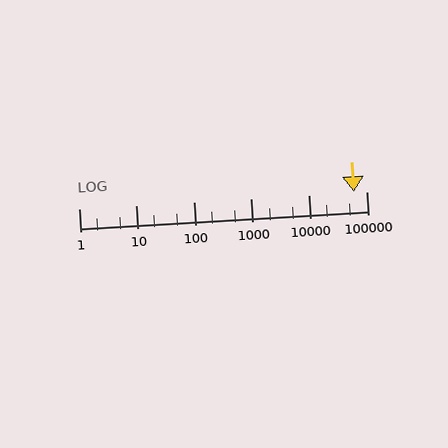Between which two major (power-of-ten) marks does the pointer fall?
The pointer is between 10000 and 100000.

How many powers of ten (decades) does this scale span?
The scale spans 5 decades, from 1 to 100000.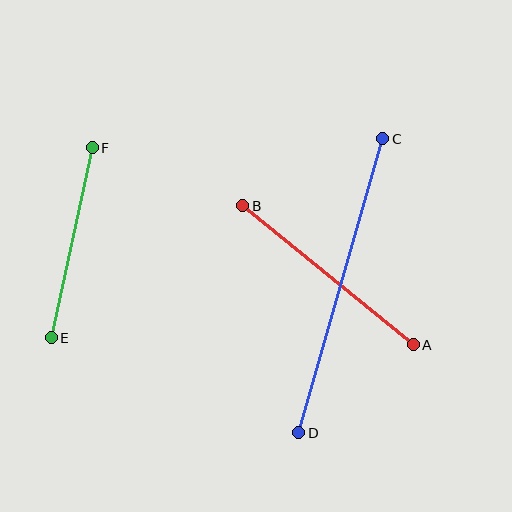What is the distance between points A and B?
The distance is approximately 220 pixels.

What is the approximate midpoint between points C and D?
The midpoint is at approximately (341, 286) pixels.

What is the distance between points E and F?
The distance is approximately 195 pixels.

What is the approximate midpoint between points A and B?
The midpoint is at approximately (328, 275) pixels.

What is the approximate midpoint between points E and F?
The midpoint is at approximately (72, 243) pixels.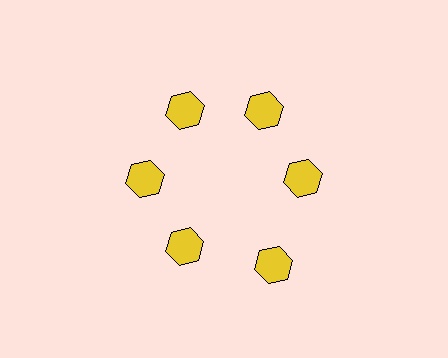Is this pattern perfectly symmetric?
No. The 6 yellow hexagons are arranged in a ring, but one element near the 5 o'clock position is pushed outward from the center, breaking the 6-fold rotational symmetry.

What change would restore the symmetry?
The symmetry would be restored by moving it inward, back onto the ring so that all 6 hexagons sit at equal angles and equal distance from the center.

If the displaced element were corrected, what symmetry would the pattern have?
It would have 6-fold rotational symmetry — the pattern would map onto itself every 60 degrees.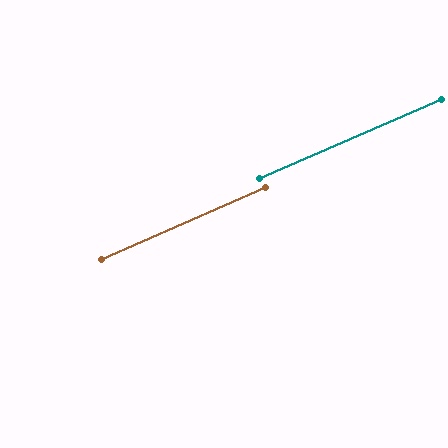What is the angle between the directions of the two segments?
Approximately 0 degrees.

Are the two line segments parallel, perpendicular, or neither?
Parallel — their directions differ by only 0.5°.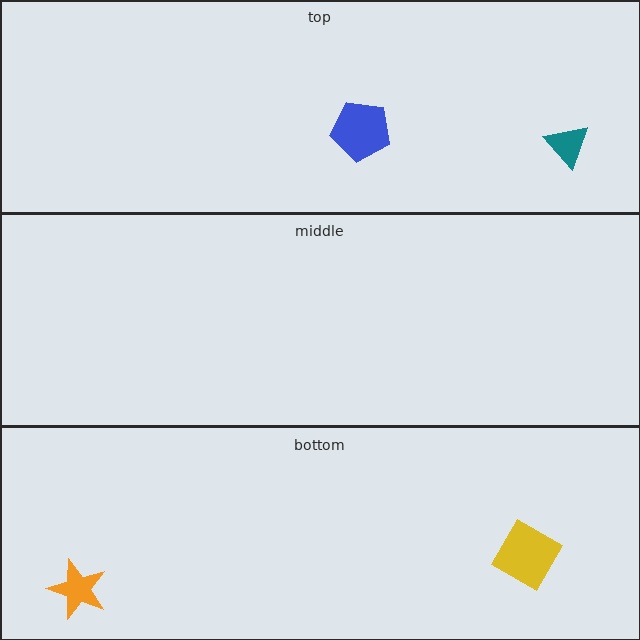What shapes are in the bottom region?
The yellow diamond, the orange star.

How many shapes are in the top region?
2.